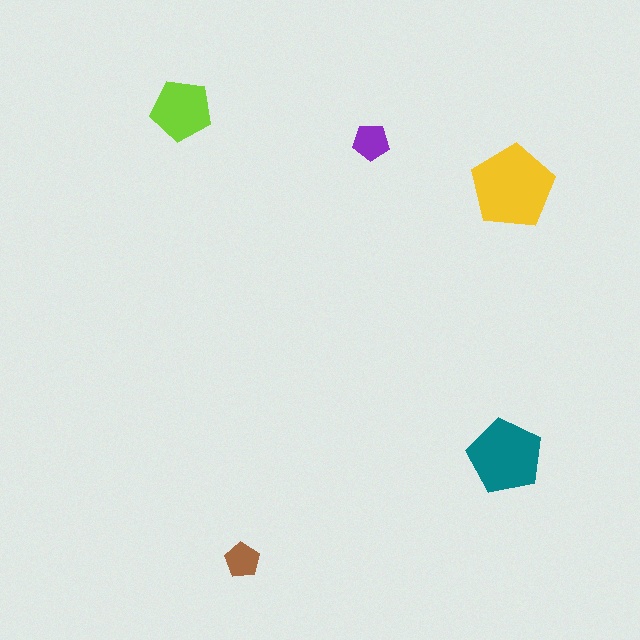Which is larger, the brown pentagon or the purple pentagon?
The purple one.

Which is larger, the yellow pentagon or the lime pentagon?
The yellow one.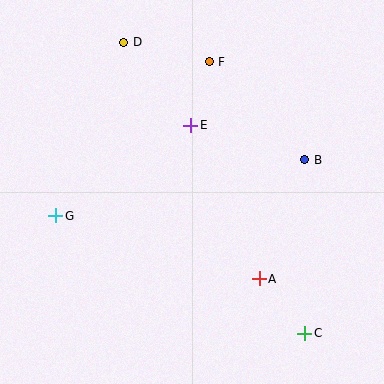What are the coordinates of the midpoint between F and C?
The midpoint between F and C is at (257, 198).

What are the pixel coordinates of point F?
Point F is at (209, 62).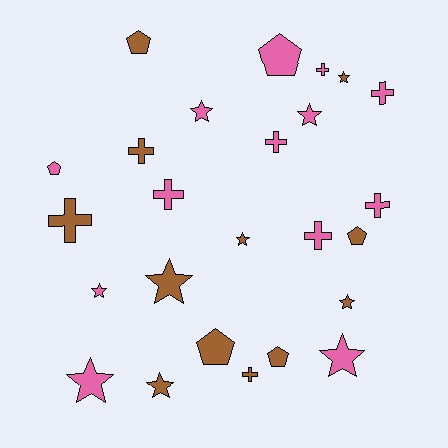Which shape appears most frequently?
Star, with 10 objects.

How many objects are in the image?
There are 25 objects.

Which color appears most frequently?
Pink, with 13 objects.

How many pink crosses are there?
There are 6 pink crosses.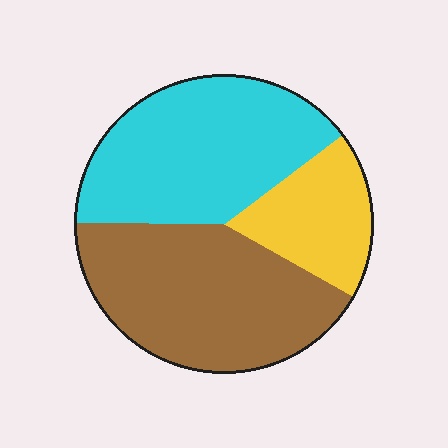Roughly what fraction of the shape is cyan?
Cyan covers around 40% of the shape.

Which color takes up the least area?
Yellow, at roughly 20%.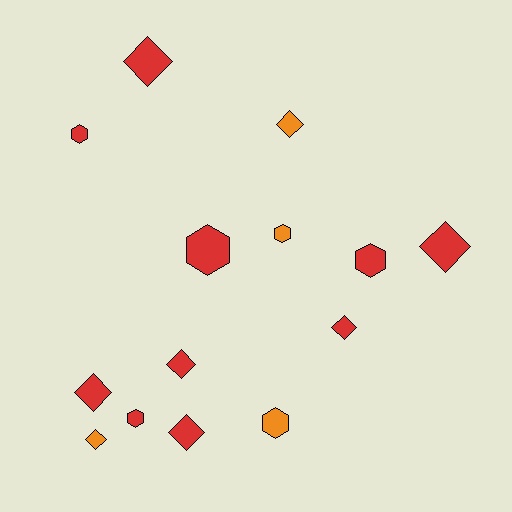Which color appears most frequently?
Red, with 10 objects.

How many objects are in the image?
There are 14 objects.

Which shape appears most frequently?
Diamond, with 8 objects.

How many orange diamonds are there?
There are 2 orange diamonds.